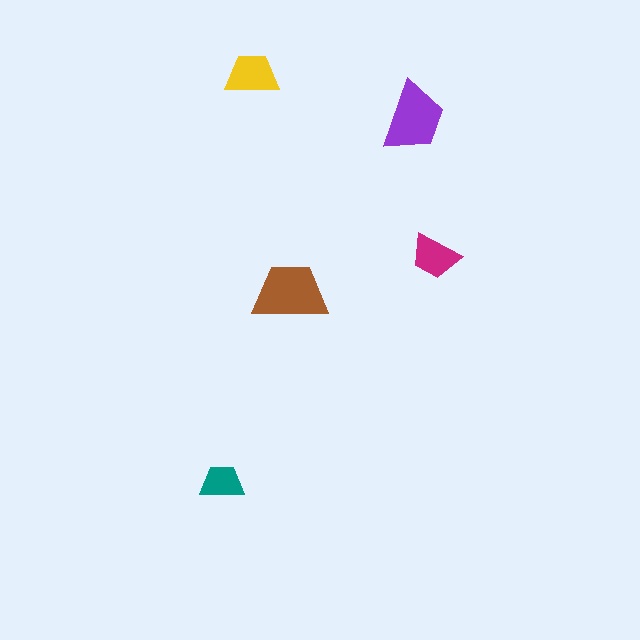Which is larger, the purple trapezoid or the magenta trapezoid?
The purple one.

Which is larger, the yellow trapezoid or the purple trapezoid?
The purple one.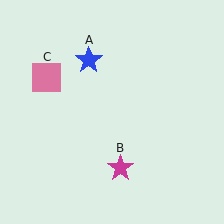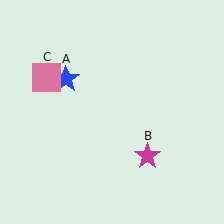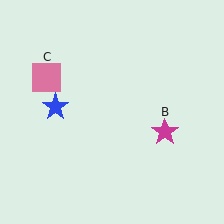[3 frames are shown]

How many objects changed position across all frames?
2 objects changed position: blue star (object A), magenta star (object B).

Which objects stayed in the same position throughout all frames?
Pink square (object C) remained stationary.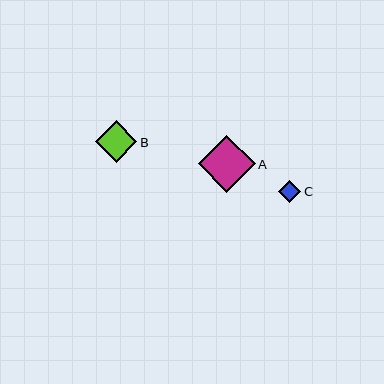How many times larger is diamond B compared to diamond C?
Diamond B is approximately 1.8 times the size of diamond C.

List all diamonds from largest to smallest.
From largest to smallest: A, B, C.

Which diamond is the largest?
Diamond A is the largest with a size of approximately 57 pixels.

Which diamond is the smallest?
Diamond C is the smallest with a size of approximately 23 pixels.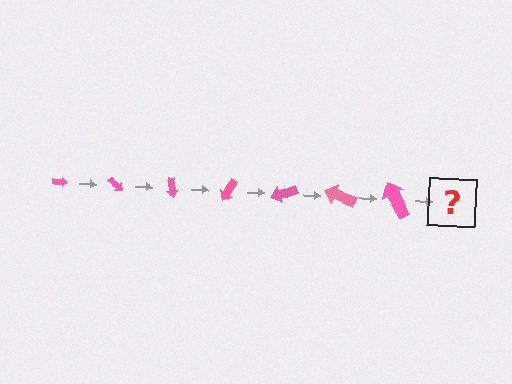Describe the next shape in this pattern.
It should be an arrow, larger than the previous one and rotated 280 degrees from the start.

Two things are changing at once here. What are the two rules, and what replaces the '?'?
The two rules are that the arrow grows larger each step and it rotates 40 degrees each step. The '?' should be an arrow, larger than the previous one and rotated 280 degrees from the start.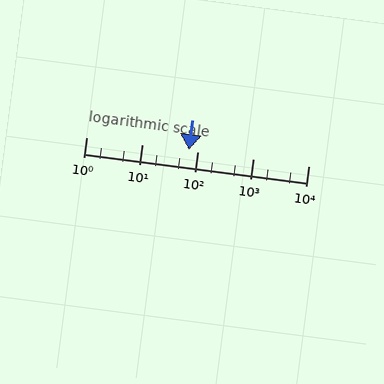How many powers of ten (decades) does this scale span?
The scale spans 4 decades, from 1 to 10000.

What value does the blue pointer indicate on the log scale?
The pointer indicates approximately 70.